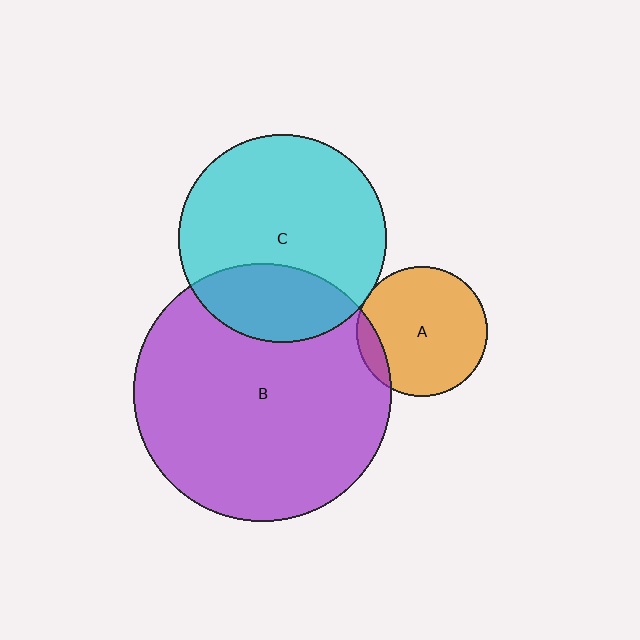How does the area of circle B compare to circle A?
Approximately 3.9 times.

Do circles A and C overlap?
Yes.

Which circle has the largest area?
Circle B (purple).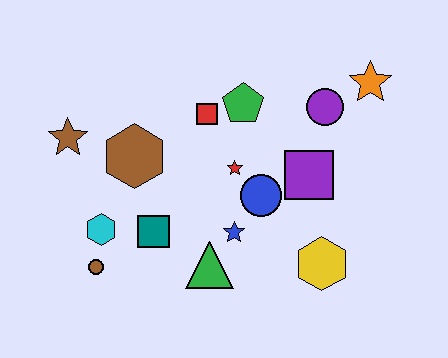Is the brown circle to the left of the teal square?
Yes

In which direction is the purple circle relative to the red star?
The purple circle is to the right of the red star.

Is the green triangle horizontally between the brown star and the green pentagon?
Yes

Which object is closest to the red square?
The green pentagon is closest to the red square.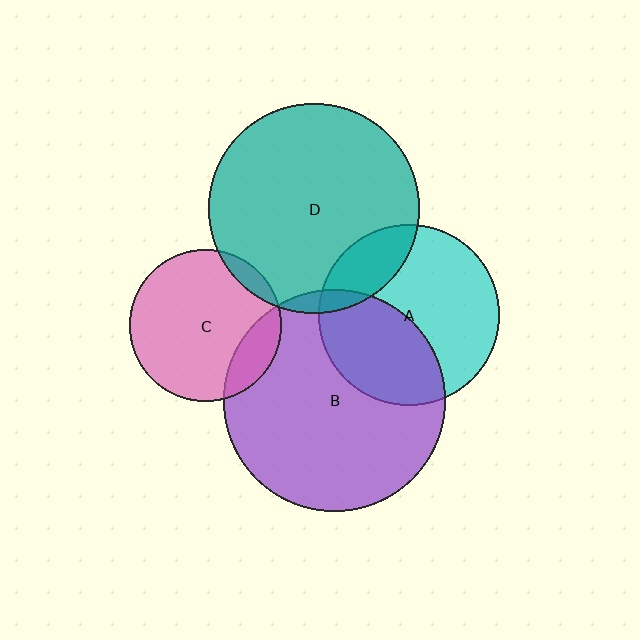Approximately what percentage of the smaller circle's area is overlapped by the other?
Approximately 5%.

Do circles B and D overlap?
Yes.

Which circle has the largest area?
Circle B (purple).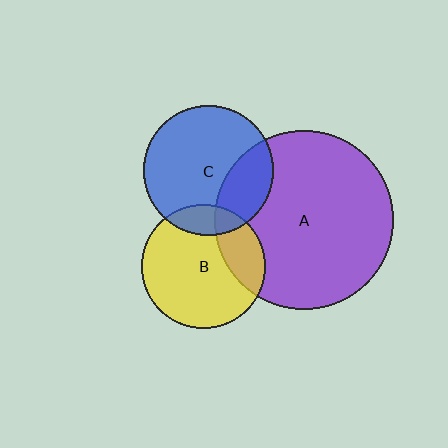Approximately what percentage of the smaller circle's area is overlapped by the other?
Approximately 15%.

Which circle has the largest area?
Circle A (purple).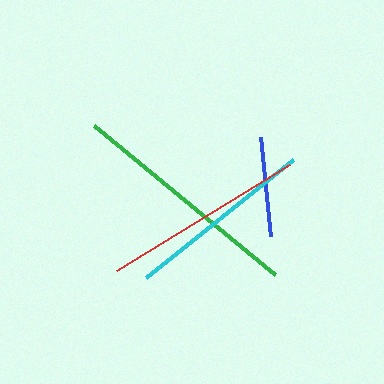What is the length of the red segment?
The red segment is approximately 202 pixels long.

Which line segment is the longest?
The green line is the longest at approximately 235 pixels.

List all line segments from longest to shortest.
From longest to shortest: green, red, cyan, blue.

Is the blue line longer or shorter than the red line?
The red line is longer than the blue line.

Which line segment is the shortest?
The blue line is the shortest at approximately 99 pixels.